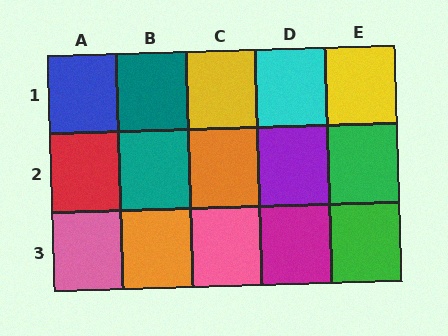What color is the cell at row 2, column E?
Green.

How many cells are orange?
2 cells are orange.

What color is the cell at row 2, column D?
Purple.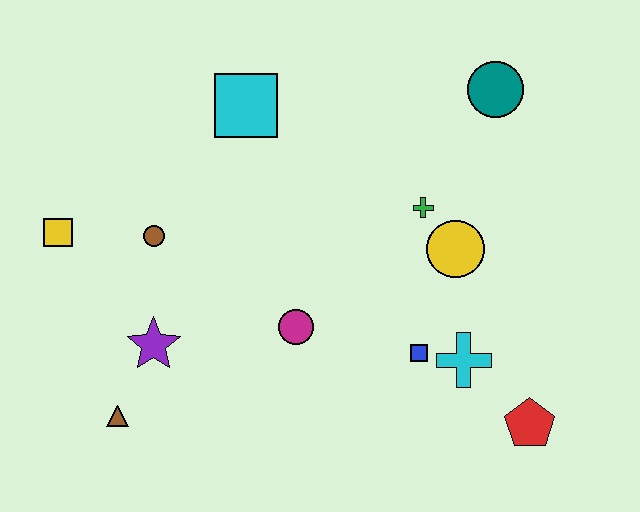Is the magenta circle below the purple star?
No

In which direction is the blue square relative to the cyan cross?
The blue square is to the left of the cyan cross.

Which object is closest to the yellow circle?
The green cross is closest to the yellow circle.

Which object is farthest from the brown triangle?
The teal circle is farthest from the brown triangle.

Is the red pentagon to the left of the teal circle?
No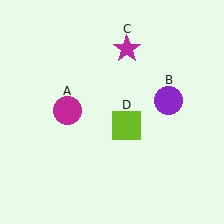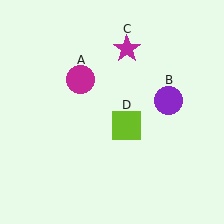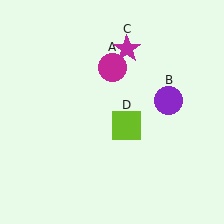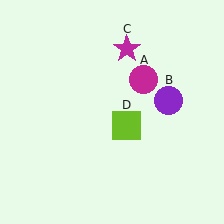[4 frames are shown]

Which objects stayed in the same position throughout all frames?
Purple circle (object B) and magenta star (object C) and lime square (object D) remained stationary.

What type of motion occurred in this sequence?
The magenta circle (object A) rotated clockwise around the center of the scene.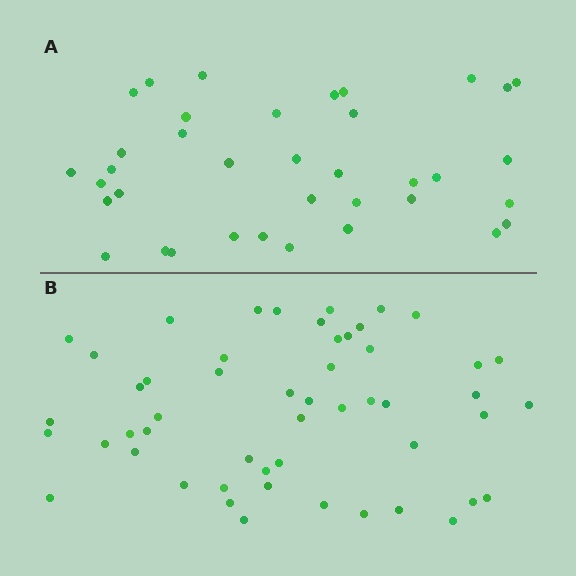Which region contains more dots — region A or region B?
Region B (the bottom region) has more dots.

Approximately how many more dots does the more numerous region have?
Region B has approximately 15 more dots than region A.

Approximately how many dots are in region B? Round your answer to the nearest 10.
About 50 dots. (The exact count is 52, which rounds to 50.)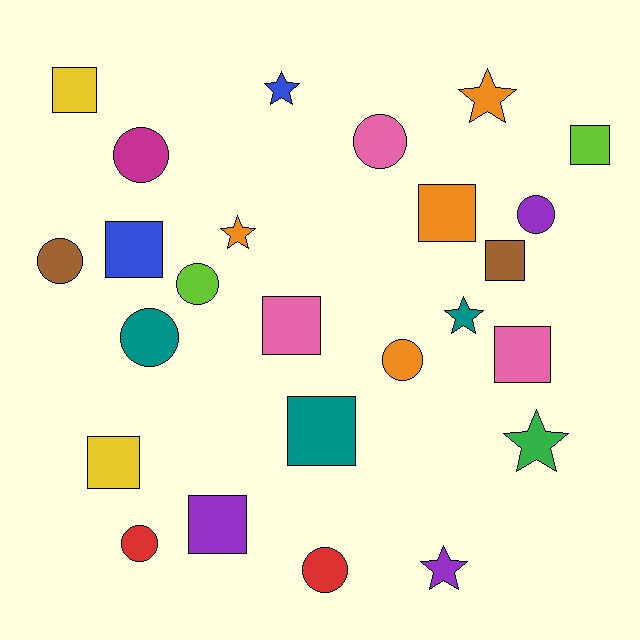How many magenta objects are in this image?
There is 1 magenta object.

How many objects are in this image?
There are 25 objects.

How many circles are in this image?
There are 9 circles.